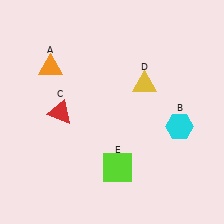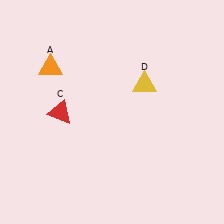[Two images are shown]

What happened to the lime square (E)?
The lime square (E) was removed in Image 2. It was in the bottom-right area of Image 1.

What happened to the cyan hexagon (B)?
The cyan hexagon (B) was removed in Image 2. It was in the bottom-right area of Image 1.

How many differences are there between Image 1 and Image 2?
There are 2 differences between the two images.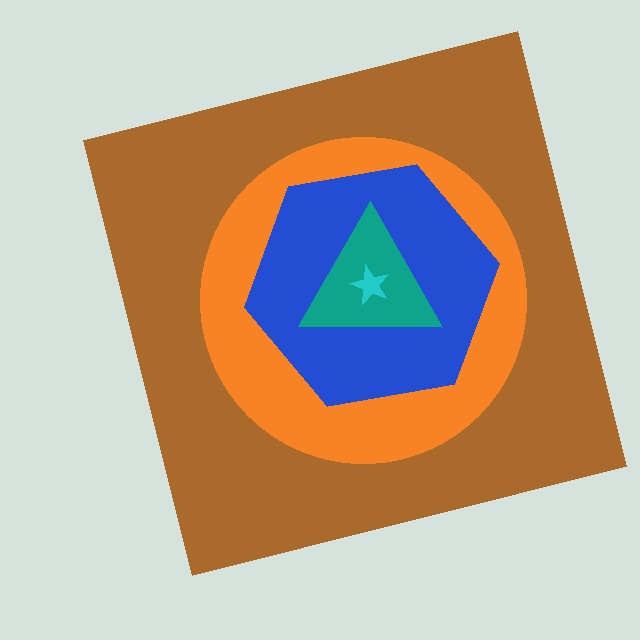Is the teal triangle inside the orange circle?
Yes.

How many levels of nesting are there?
5.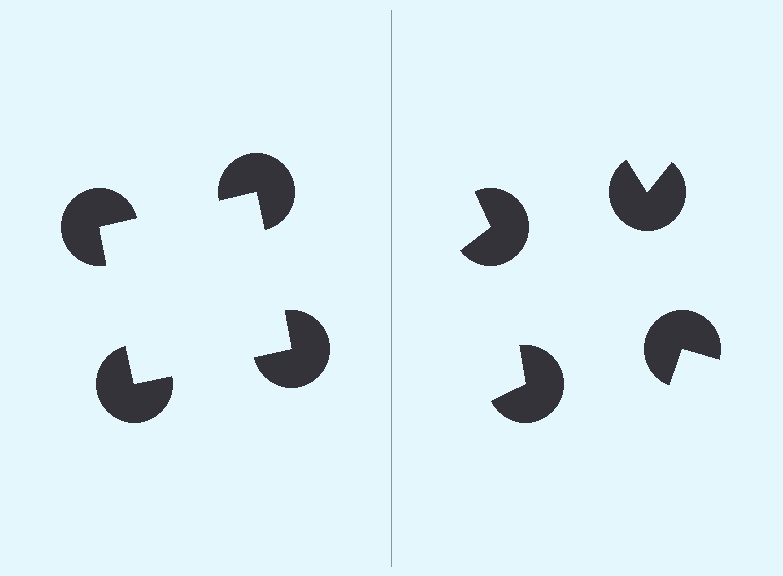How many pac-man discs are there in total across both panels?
8 — 4 on each side.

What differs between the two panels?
The pac-man discs are positioned identically on both sides; only the wedge orientations differ. On the left they align to a square; on the right they are misaligned.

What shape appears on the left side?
An illusory square.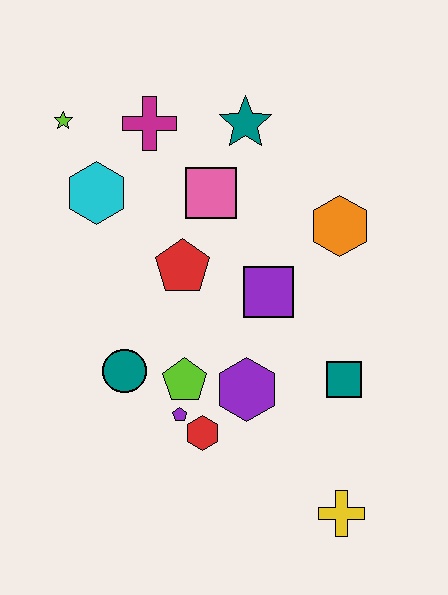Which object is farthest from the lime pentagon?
The lime star is farthest from the lime pentagon.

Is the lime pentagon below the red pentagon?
Yes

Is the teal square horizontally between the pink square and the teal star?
No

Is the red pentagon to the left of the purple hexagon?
Yes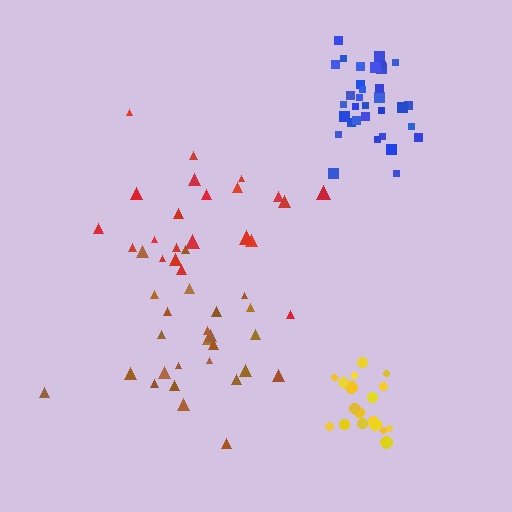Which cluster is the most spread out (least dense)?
Brown.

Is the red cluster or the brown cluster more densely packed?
Red.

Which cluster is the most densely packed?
Blue.